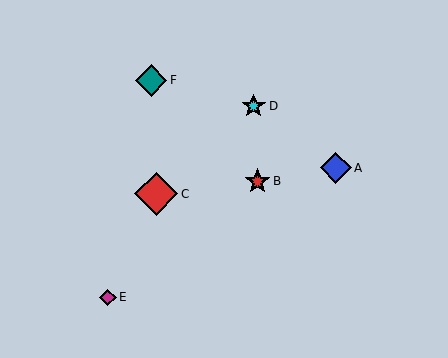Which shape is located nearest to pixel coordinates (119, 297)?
The magenta diamond (labeled E) at (108, 297) is nearest to that location.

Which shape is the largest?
The red diamond (labeled C) is the largest.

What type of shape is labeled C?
Shape C is a red diamond.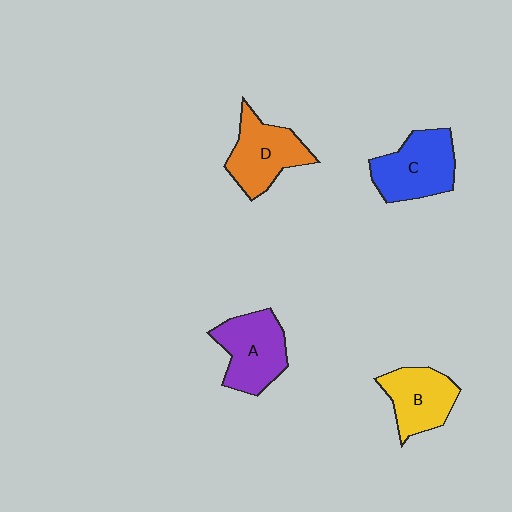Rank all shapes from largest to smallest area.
From largest to smallest: C (blue), A (purple), D (orange), B (yellow).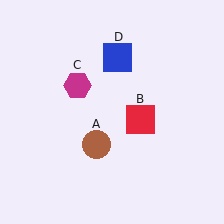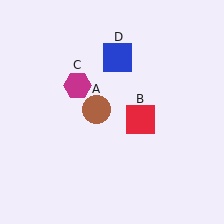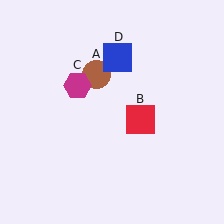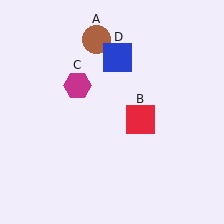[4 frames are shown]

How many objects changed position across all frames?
1 object changed position: brown circle (object A).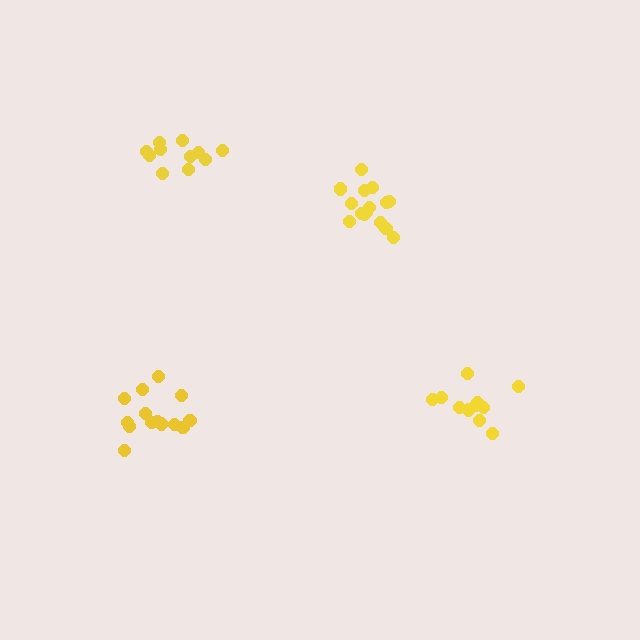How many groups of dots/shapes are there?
There are 4 groups.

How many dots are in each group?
Group 1: 15 dots, Group 2: 11 dots, Group 3: 15 dots, Group 4: 11 dots (52 total).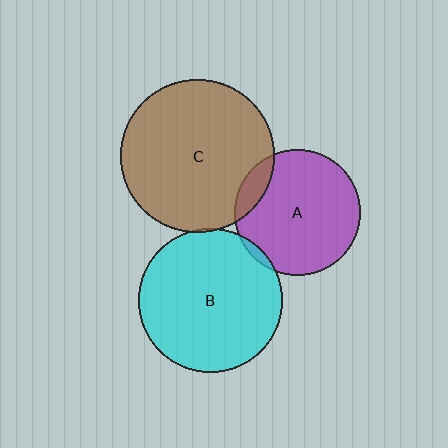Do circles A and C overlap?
Yes.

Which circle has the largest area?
Circle C (brown).